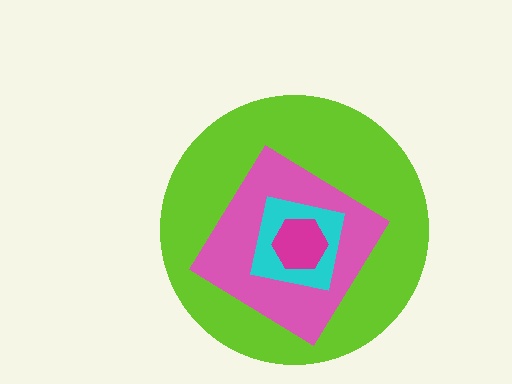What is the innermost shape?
The magenta hexagon.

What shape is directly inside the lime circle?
The pink diamond.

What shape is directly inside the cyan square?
The magenta hexagon.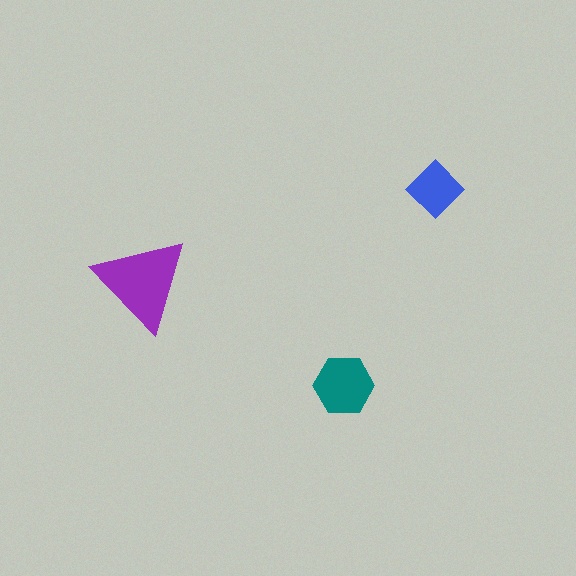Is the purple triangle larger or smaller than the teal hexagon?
Larger.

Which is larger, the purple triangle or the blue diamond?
The purple triangle.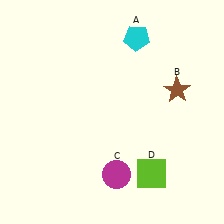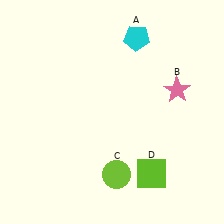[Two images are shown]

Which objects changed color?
B changed from brown to pink. C changed from magenta to lime.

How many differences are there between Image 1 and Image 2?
There are 2 differences between the two images.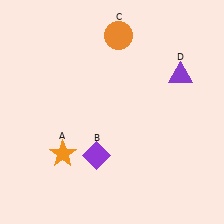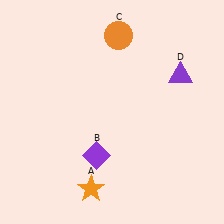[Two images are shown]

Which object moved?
The orange star (A) moved down.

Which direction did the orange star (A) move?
The orange star (A) moved down.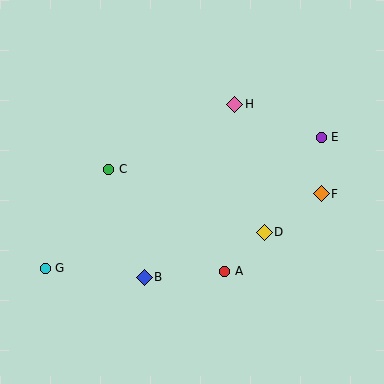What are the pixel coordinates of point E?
Point E is at (321, 137).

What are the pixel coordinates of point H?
Point H is at (235, 104).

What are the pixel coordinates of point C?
Point C is at (109, 169).